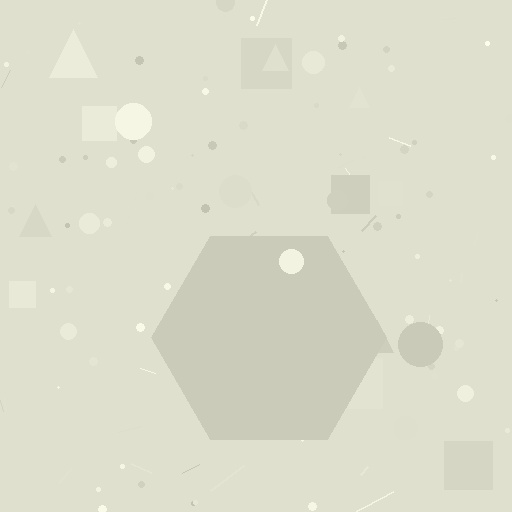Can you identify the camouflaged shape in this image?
The camouflaged shape is a hexagon.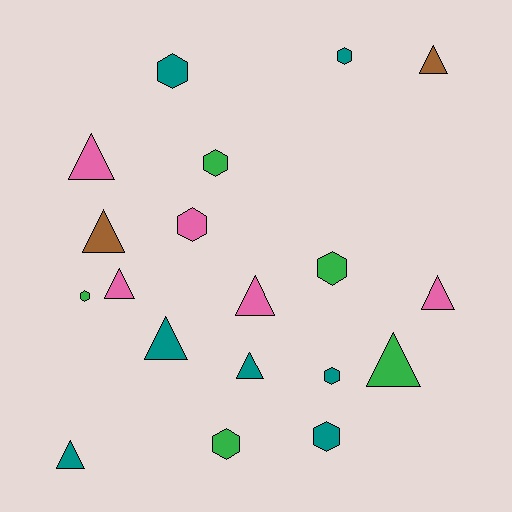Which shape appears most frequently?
Triangle, with 10 objects.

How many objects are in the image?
There are 19 objects.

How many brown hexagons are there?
There are no brown hexagons.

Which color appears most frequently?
Teal, with 7 objects.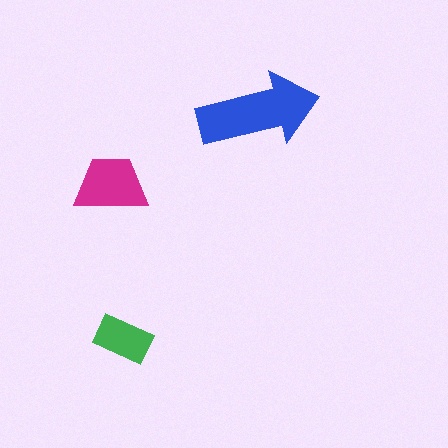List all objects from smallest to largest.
The green rectangle, the magenta trapezoid, the blue arrow.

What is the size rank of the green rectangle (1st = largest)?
3rd.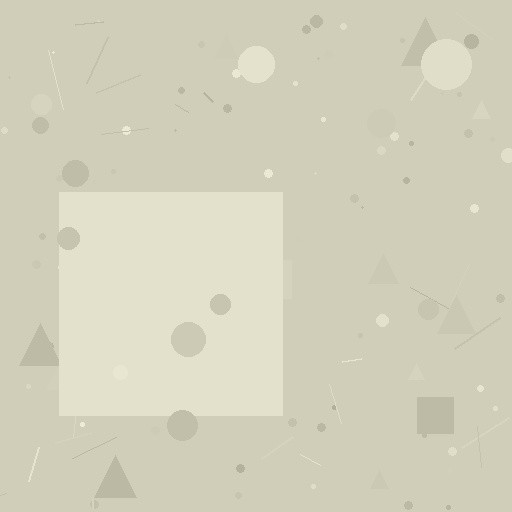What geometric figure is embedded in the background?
A square is embedded in the background.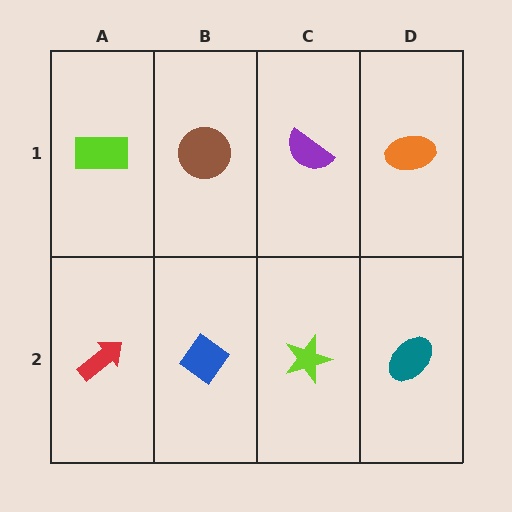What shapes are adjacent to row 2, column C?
A purple semicircle (row 1, column C), a blue diamond (row 2, column B), a teal ellipse (row 2, column D).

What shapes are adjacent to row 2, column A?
A lime rectangle (row 1, column A), a blue diamond (row 2, column B).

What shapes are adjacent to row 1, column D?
A teal ellipse (row 2, column D), a purple semicircle (row 1, column C).